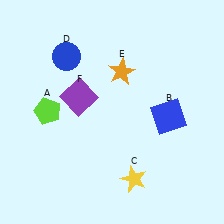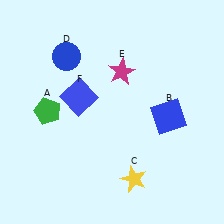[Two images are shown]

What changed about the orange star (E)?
In Image 1, E is orange. In Image 2, it changed to magenta.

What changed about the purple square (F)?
In Image 1, F is purple. In Image 2, it changed to blue.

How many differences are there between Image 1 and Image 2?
There are 3 differences between the two images.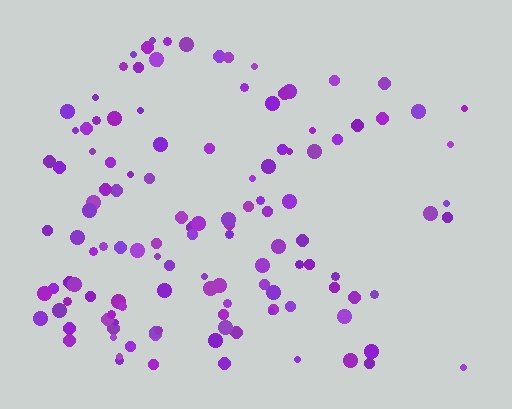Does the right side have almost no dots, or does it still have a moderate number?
Still a moderate number, just noticeably fewer than the left.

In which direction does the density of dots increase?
From right to left, with the left side densest.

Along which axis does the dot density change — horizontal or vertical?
Horizontal.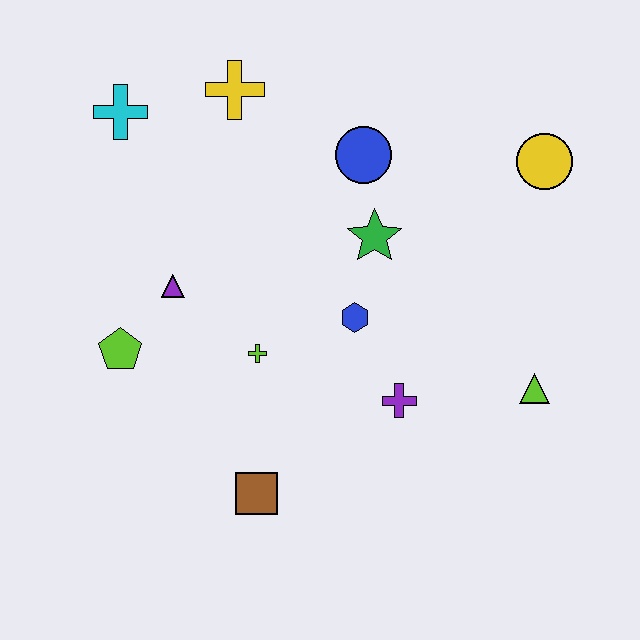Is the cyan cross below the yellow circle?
No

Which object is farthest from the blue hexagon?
The cyan cross is farthest from the blue hexagon.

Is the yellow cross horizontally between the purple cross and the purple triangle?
Yes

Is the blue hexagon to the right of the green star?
No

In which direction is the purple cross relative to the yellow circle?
The purple cross is below the yellow circle.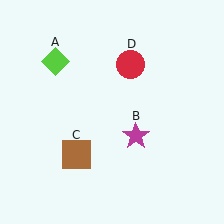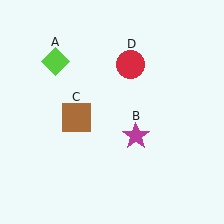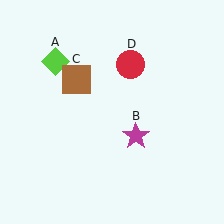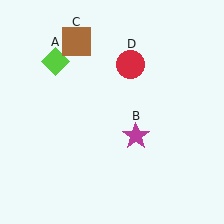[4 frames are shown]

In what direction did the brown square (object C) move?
The brown square (object C) moved up.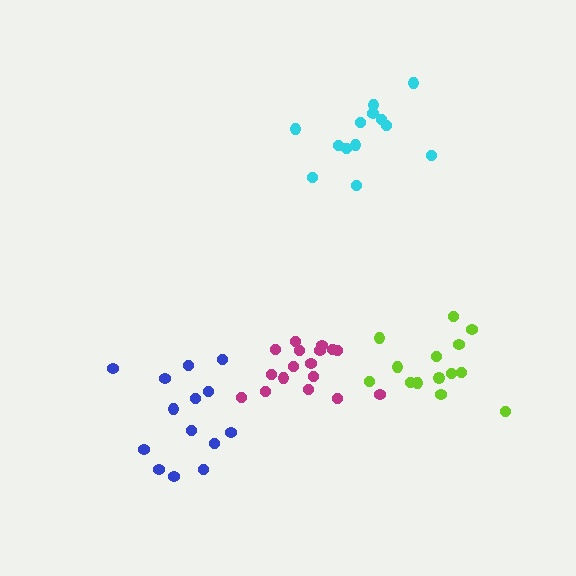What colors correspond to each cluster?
The clusters are colored: lime, cyan, magenta, blue.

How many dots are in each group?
Group 1: 14 dots, Group 2: 13 dots, Group 3: 17 dots, Group 4: 14 dots (58 total).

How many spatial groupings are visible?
There are 4 spatial groupings.